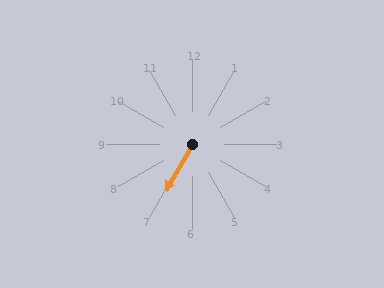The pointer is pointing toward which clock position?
Roughly 7 o'clock.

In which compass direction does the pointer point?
Southwest.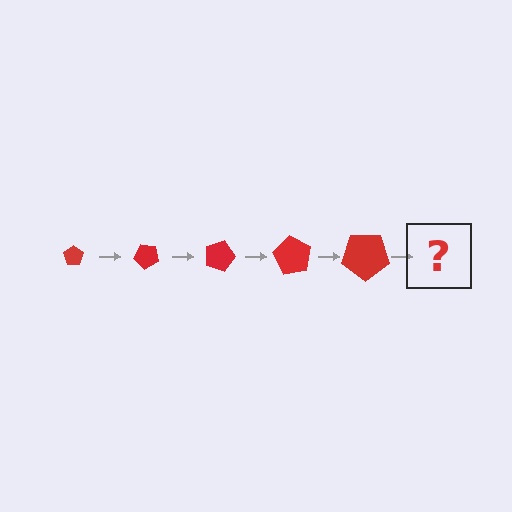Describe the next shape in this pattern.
It should be a pentagon, larger than the previous one and rotated 225 degrees from the start.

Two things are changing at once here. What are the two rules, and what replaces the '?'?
The two rules are that the pentagon grows larger each step and it rotates 45 degrees each step. The '?' should be a pentagon, larger than the previous one and rotated 225 degrees from the start.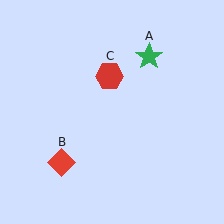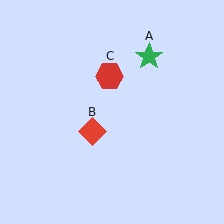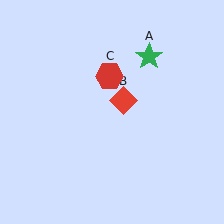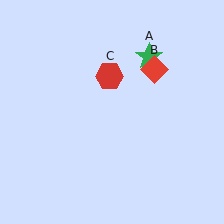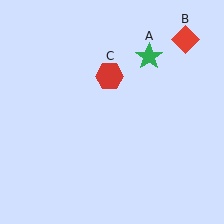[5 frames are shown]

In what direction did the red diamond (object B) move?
The red diamond (object B) moved up and to the right.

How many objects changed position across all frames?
1 object changed position: red diamond (object B).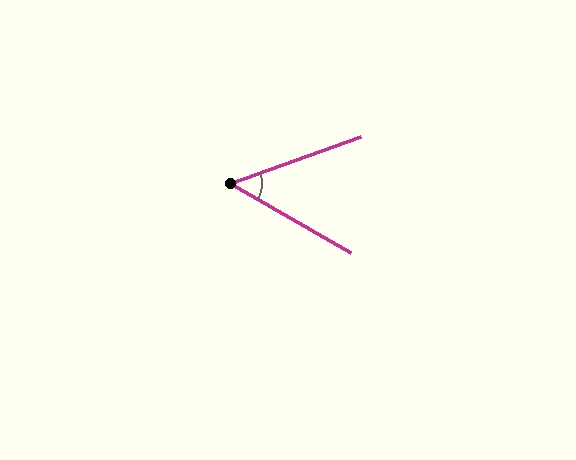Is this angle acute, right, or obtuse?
It is acute.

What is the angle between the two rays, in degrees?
Approximately 50 degrees.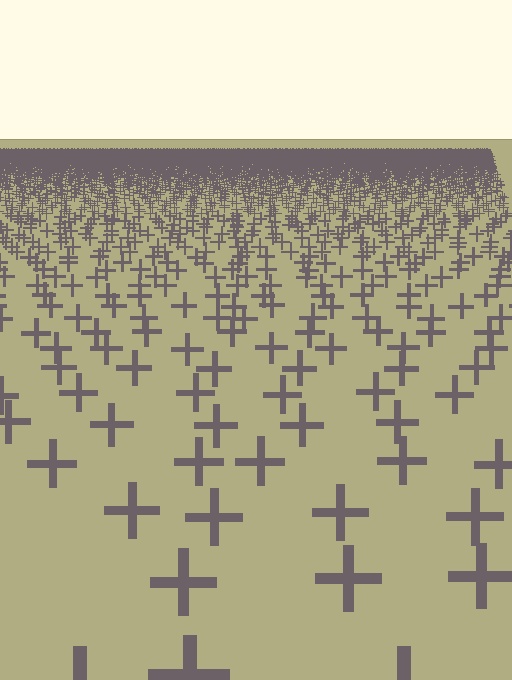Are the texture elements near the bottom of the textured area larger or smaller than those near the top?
Larger. Near the bottom, elements are closer to the viewer and appear at a bigger on-screen size.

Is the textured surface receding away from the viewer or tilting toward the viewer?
The surface is receding away from the viewer. Texture elements get smaller and denser toward the top.